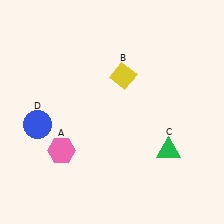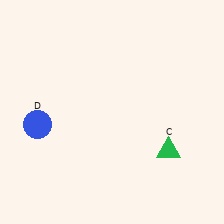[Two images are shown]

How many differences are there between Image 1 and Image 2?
There are 2 differences between the two images.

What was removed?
The pink hexagon (A), the yellow diamond (B) were removed in Image 2.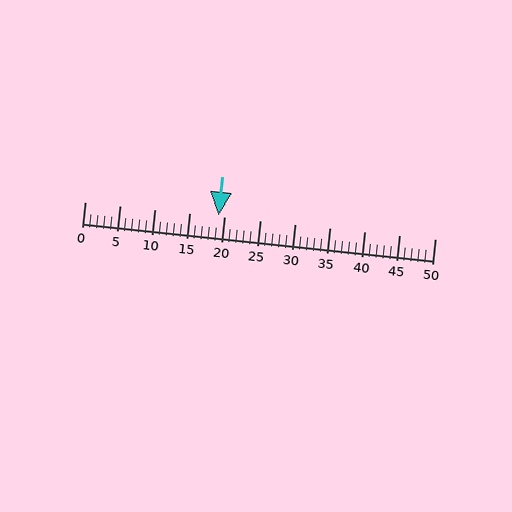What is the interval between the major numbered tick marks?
The major tick marks are spaced 5 units apart.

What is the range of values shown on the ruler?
The ruler shows values from 0 to 50.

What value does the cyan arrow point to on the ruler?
The cyan arrow points to approximately 19.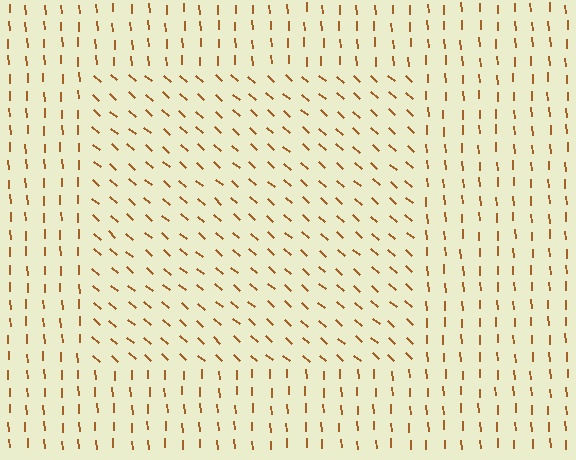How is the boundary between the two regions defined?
The boundary is defined purely by a change in line orientation (approximately 45 degrees difference). All lines are the same color and thickness.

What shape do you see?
I see a rectangle.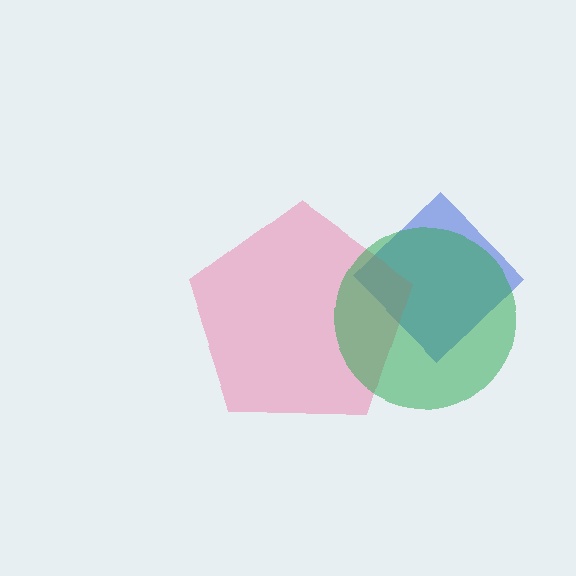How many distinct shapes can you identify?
There are 3 distinct shapes: a blue diamond, a pink pentagon, a green circle.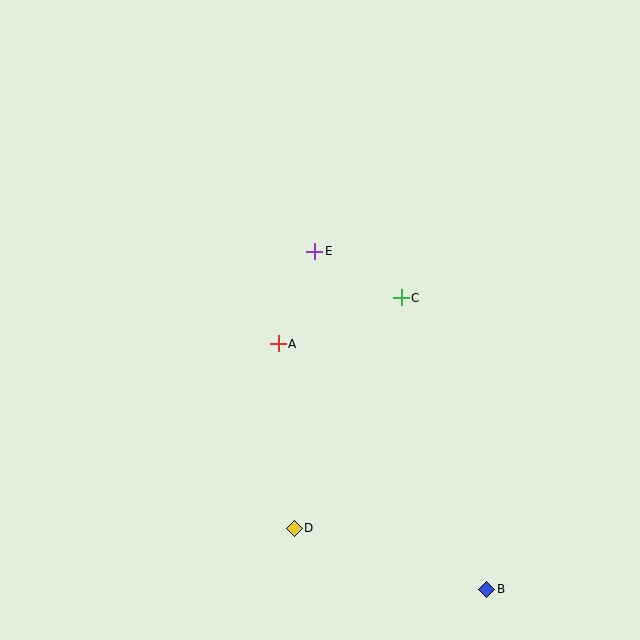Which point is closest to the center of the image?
Point A at (278, 344) is closest to the center.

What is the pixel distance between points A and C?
The distance between A and C is 131 pixels.